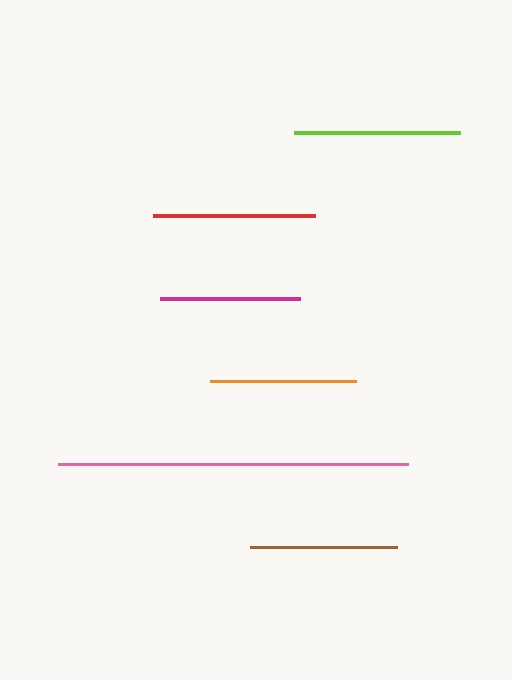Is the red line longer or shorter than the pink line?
The pink line is longer than the red line.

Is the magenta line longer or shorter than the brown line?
The brown line is longer than the magenta line.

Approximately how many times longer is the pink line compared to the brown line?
The pink line is approximately 2.4 times the length of the brown line.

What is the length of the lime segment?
The lime segment is approximately 167 pixels long.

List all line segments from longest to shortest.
From longest to shortest: pink, lime, red, brown, orange, magenta.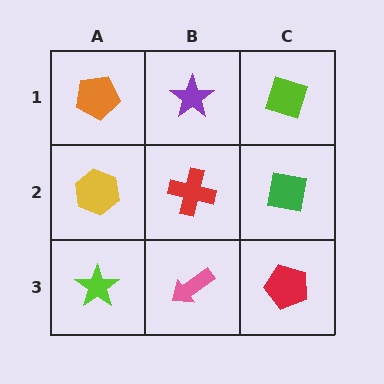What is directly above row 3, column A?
A yellow hexagon.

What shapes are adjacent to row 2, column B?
A purple star (row 1, column B), a pink arrow (row 3, column B), a yellow hexagon (row 2, column A), a green square (row 2, column C).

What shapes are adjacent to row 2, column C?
A lime diamond (row 1, column C), a red pentagon (row 3, column C), a red cross (row 2, column B).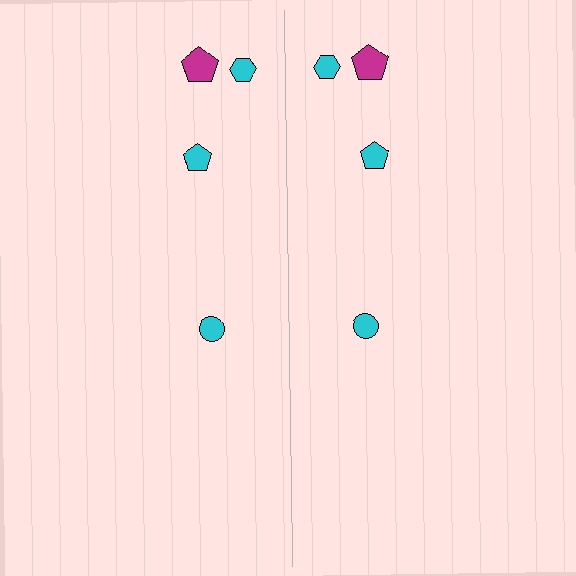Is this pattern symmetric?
Yes, this pattern has bilateral (reflection) symmetry.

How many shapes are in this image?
There are 8 shapes in this image.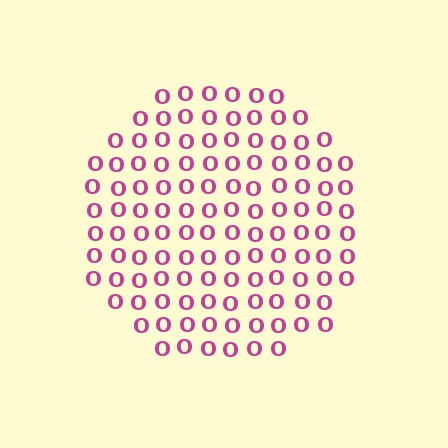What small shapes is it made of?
It is made of small letter O's.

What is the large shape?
The large shape is a circle.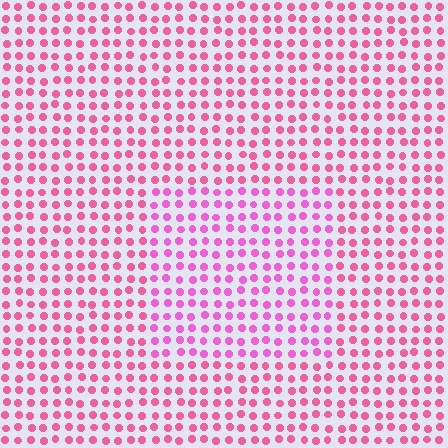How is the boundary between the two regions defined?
The boundary is defined purely by a slight shift in hue (about 24 degrees). Spacing, size, and orientation are identical on both sides.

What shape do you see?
I see a rectangle.